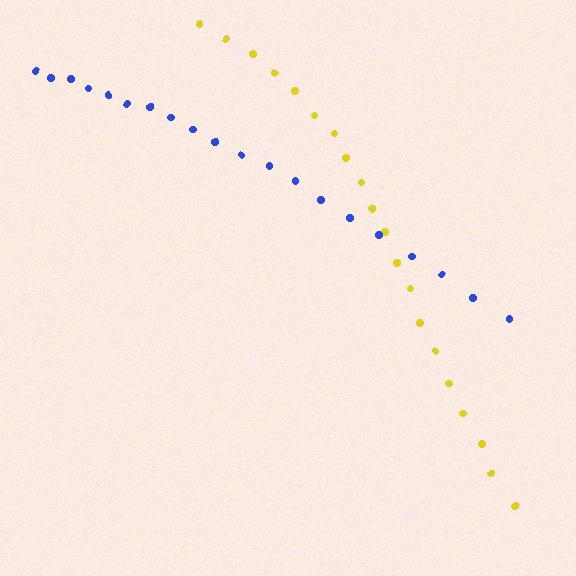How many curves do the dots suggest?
There are 2 distinct paths.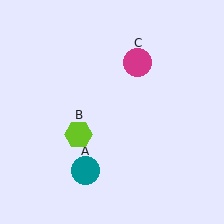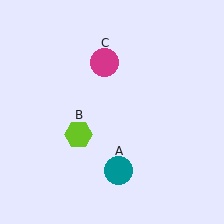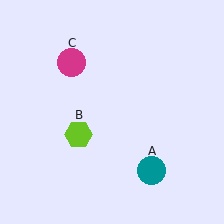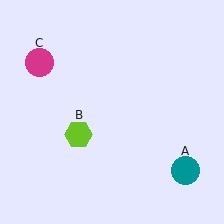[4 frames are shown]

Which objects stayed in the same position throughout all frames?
Lime hexagon (object B) remained stationary.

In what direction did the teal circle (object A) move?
The teal circle (object A) moved right.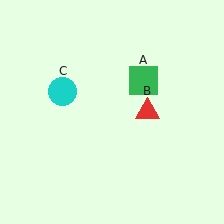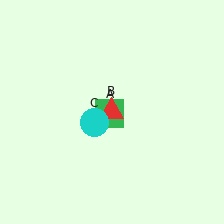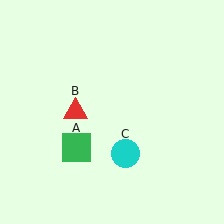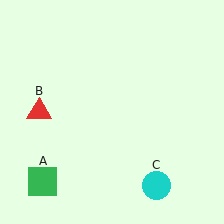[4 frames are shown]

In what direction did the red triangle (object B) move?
The red triangle (object B) moved left.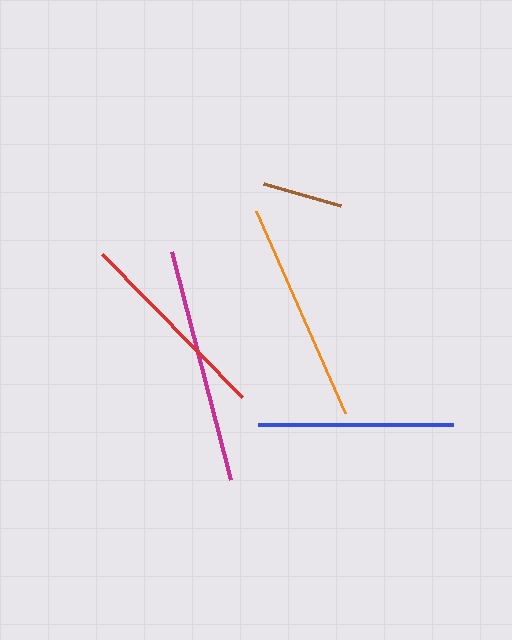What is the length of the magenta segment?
The magenta segment is approximately 236 pixels long.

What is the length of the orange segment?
The orange segment is approximately 221 pixels long.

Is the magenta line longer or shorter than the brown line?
The magenta line is longer than the brown line.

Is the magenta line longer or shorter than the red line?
The magenta line is longer than the red line.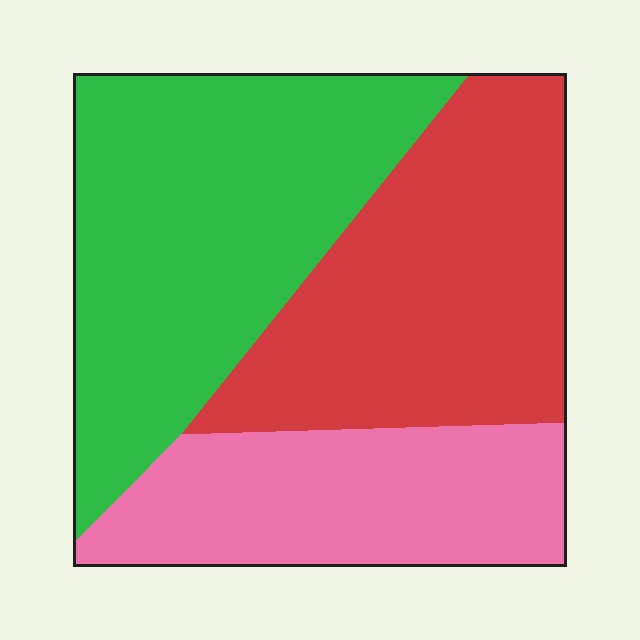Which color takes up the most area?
Green, at roughly 40%.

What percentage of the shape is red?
Red covers around 35% of the shape.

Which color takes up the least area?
Pink, at roughly 25%.